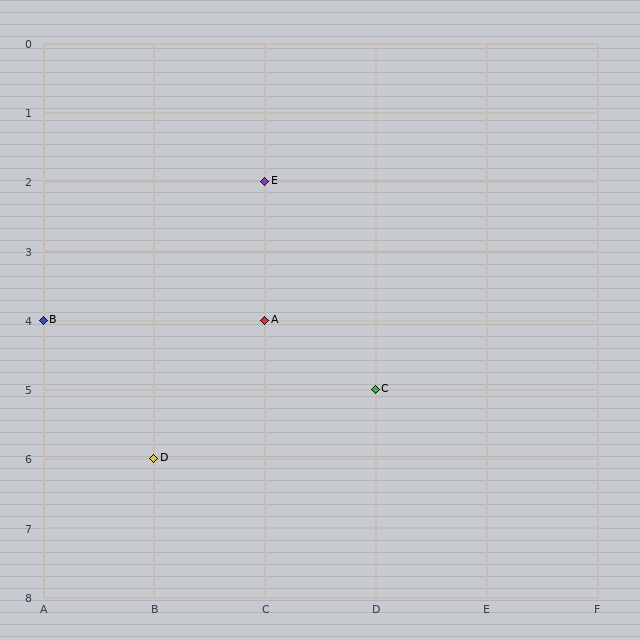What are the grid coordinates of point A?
Point A is at grid coordinates (C, 4).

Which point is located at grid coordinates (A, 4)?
Point B is at (A, 4).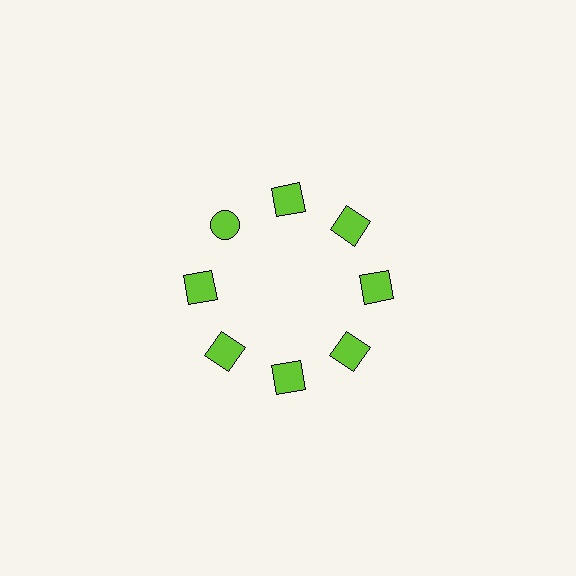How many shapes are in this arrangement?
There are 8 shapes arranged in a ring pattern.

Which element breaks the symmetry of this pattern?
The lime circle at roughly the 10 o'clock position breaks the symmetry. All other shapes are lime squares.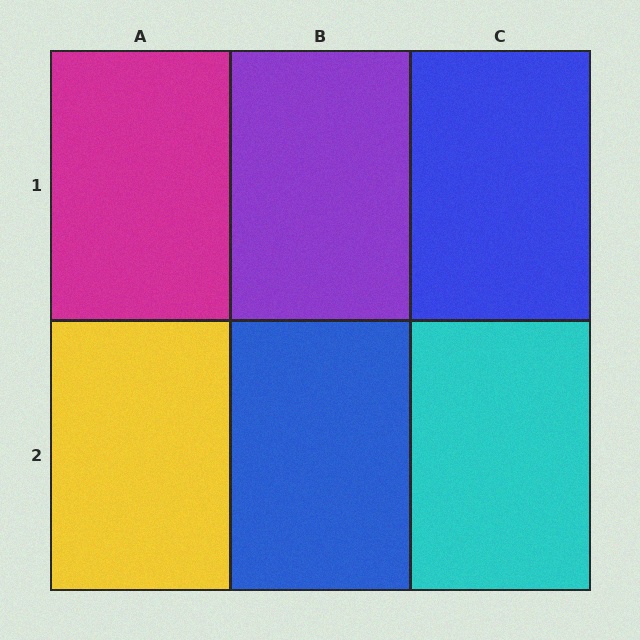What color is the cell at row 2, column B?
Blue.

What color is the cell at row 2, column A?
Yellow.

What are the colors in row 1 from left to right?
Magenta, purple, blue.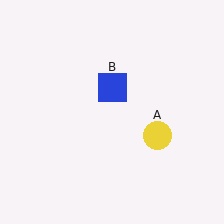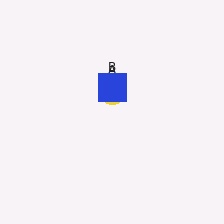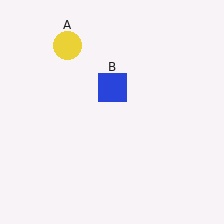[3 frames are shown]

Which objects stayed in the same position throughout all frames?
Blue square (object B) remained stationary.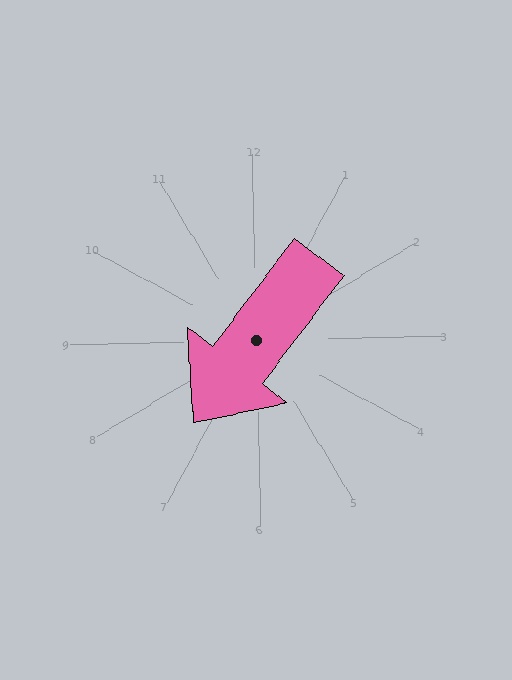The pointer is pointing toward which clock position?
Roughly 7 o'clock.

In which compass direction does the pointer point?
Southwest.